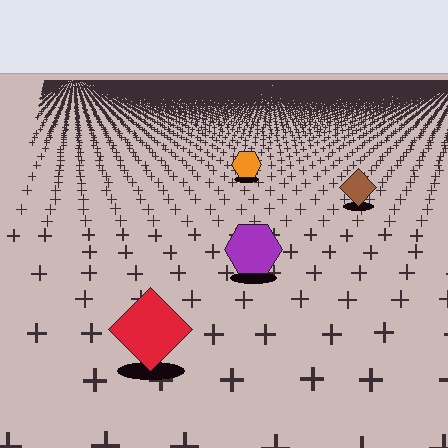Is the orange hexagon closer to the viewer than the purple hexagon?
No. The purple hexagon is closer — you can tell from the texture gradient: the ground texture is coarser near it.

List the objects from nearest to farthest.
From nearest to farthest: the red diamond, the purple hexagon, the brown diamond, the orange hexagon.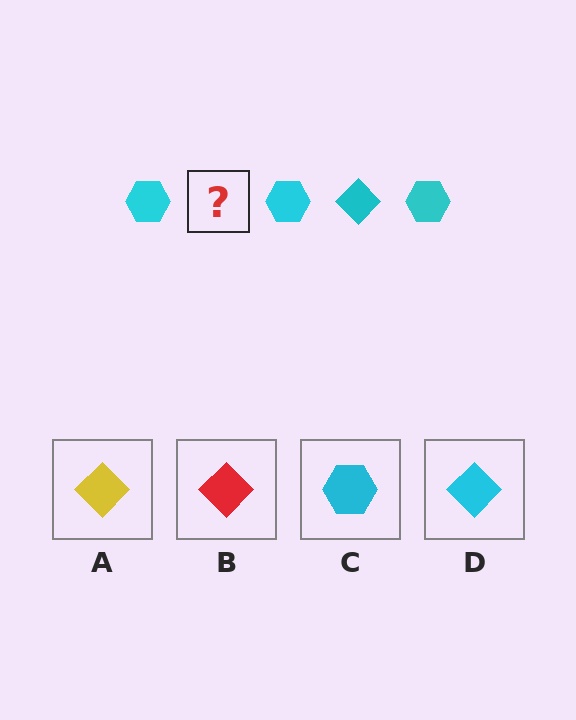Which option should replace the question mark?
Option D.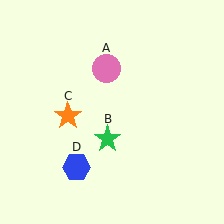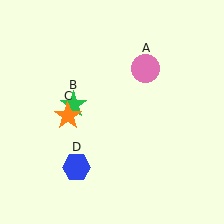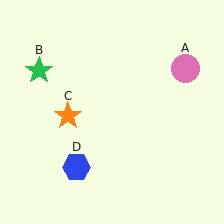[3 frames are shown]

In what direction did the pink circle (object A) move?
The pink circle (object A) moved right.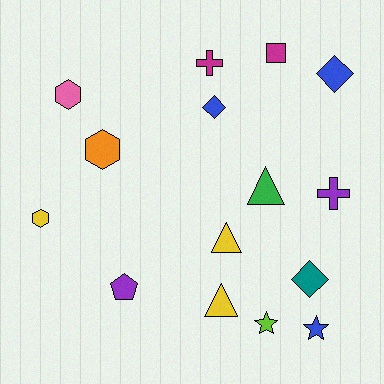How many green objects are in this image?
There is 1 green object.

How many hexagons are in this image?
There are 3 hexagons.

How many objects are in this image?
There are 15 objects.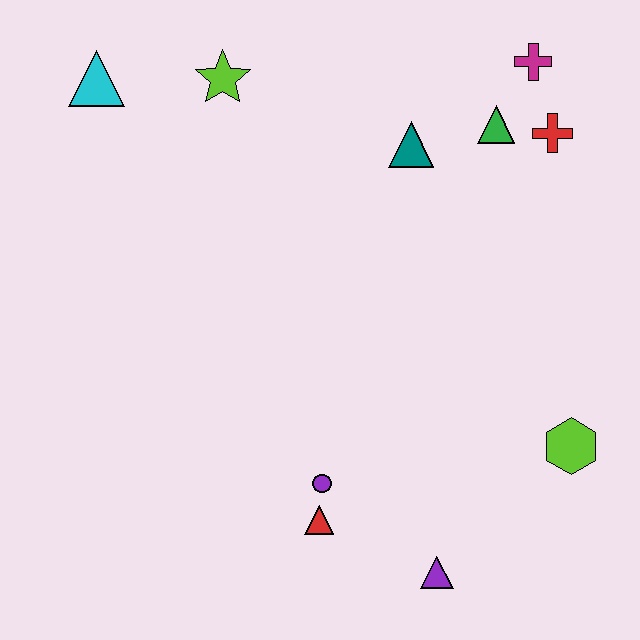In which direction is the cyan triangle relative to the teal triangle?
The cyan triangle is to the left of the teal triangle.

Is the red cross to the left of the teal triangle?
No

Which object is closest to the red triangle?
The purple circle is closest to the red triangle.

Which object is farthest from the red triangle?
The magenta cross is farthest from the red triangle.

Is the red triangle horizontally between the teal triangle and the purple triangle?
No